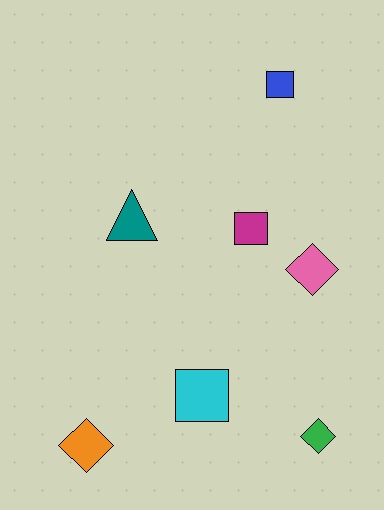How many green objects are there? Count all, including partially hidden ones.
There is 1 green object.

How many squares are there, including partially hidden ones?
There are 3 squares.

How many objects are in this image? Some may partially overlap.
There are 7 objects.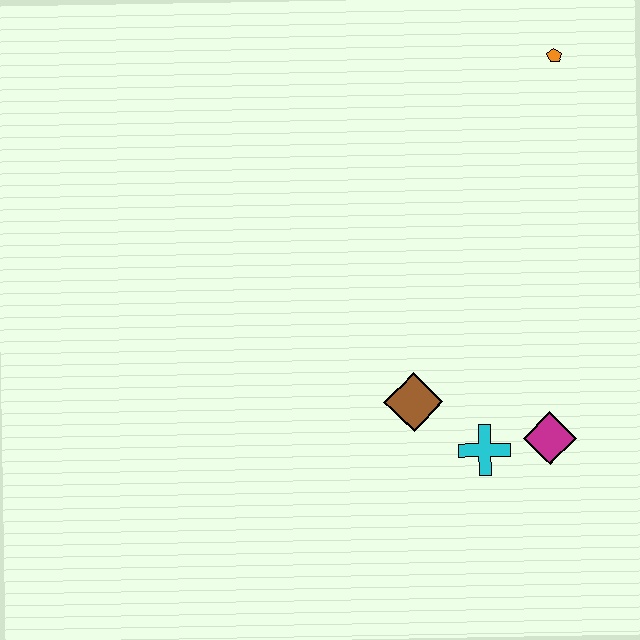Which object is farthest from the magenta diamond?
The orange pentagon is farthest from the magenta diamond.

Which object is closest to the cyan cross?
The magenta diamond is closest to the cyan cross.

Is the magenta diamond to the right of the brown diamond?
Yes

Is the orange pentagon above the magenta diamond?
Yes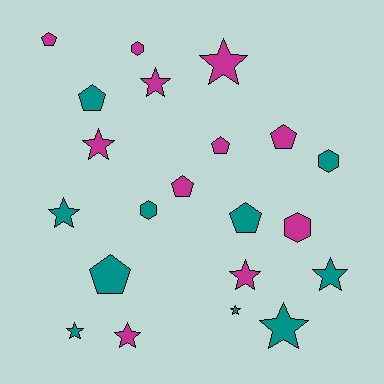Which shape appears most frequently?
Star, with 10 objects.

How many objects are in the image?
There are 21 objects.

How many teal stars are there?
There are 5 teal stars.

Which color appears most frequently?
Magenta, with 11 objects.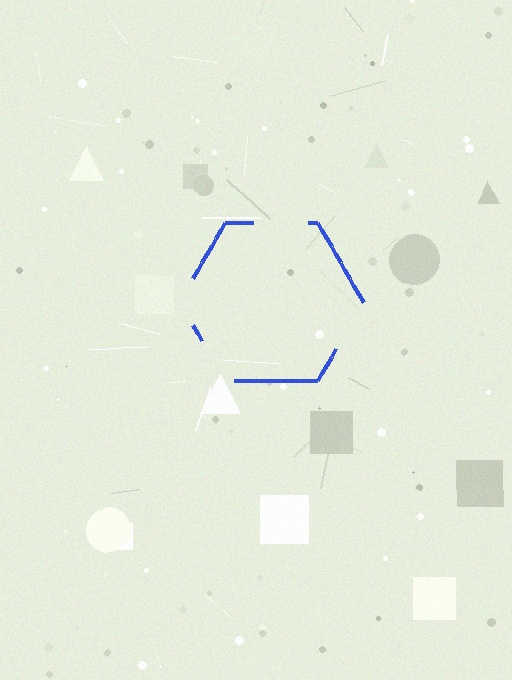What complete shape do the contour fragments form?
The contour fragments form a hexagon.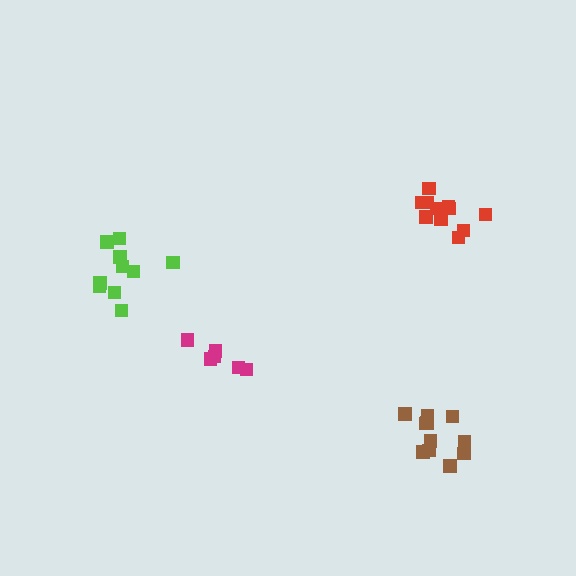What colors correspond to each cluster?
The clusters are colored: magenta, red, lime, brown.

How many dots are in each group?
Group 1: 6 dots, Group 2: 11 dots, Group 3: 10 dots, Group 4: 11 dots (38 total).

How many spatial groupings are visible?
There are 4 spatial groupings.